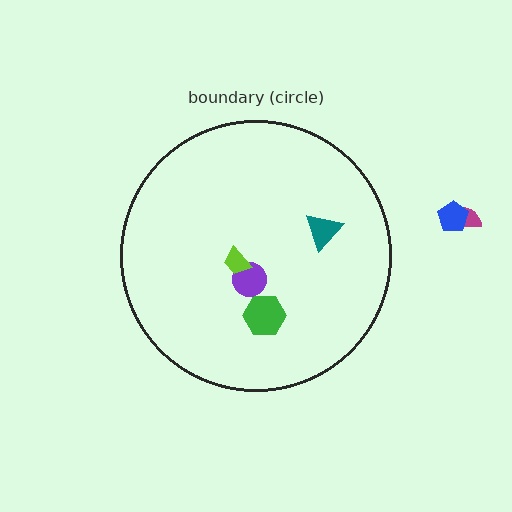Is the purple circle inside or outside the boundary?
Inside.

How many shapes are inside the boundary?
4 inside, 2 outside.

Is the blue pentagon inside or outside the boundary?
Outside.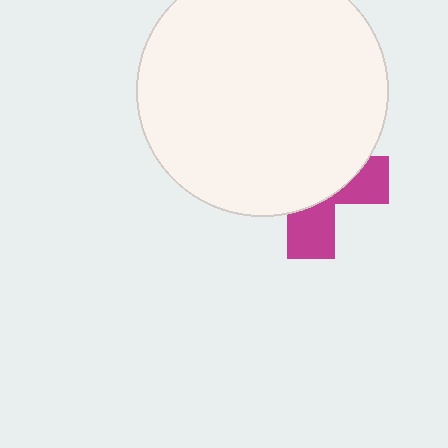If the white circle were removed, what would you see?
You would see the complete magenta cross.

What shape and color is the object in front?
The object in front is a white circle.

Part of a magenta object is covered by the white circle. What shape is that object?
It is a cross.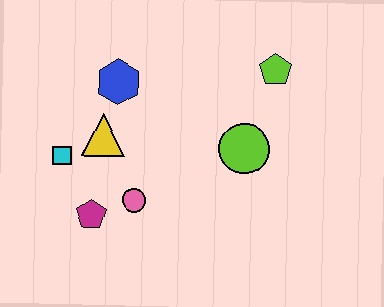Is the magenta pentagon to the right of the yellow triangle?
No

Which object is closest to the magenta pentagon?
The pink circle is closest to the magenta pentagon.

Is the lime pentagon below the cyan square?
No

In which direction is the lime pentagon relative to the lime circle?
The lime pentagon is above the lime circle.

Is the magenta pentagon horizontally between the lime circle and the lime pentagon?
No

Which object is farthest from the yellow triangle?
The lime pentagon is farthest from the yellow triangle.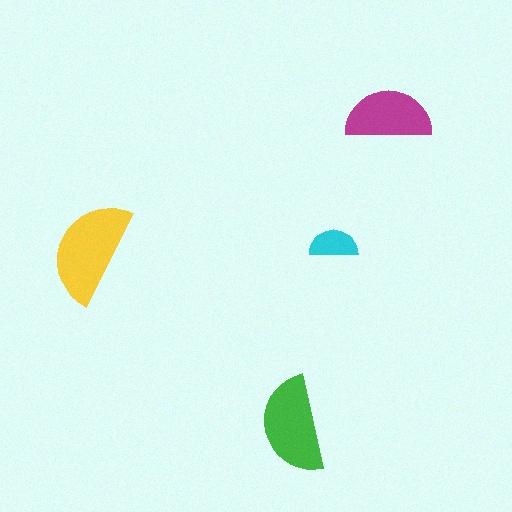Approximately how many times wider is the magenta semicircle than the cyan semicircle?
About 2 times wider.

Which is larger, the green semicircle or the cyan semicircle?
The green one.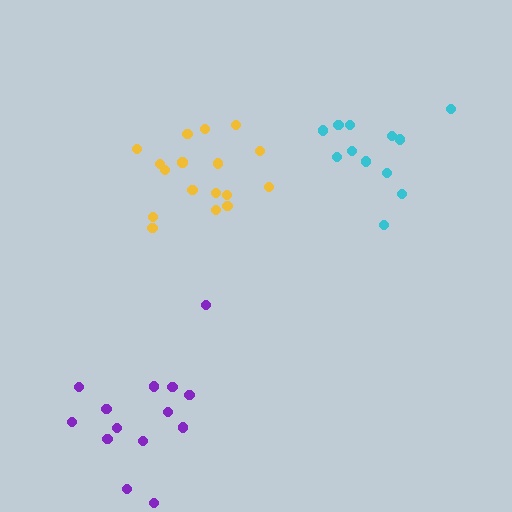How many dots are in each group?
Group 1: 12 dots, Group 2: 17 dots, Group 3: 14 dots (43 total).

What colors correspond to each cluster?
The clusters are colored: cyan, yellow, purple.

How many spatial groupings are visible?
There are 3 spatial groupings.